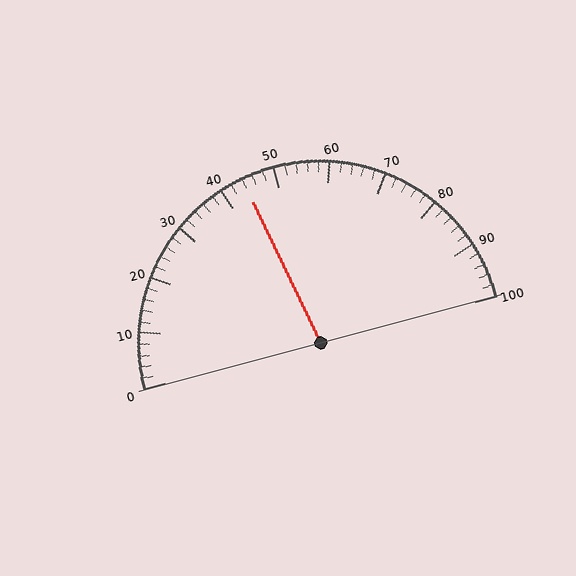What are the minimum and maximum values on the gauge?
The gauge ranges from 0 to 100.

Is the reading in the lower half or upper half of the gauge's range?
The reading is in the lower half of the range (0 to 100).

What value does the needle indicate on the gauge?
The needle indicates approximately 44.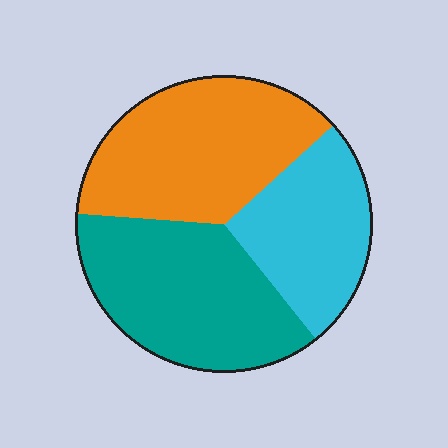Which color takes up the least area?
Cyan, at roughly 25%.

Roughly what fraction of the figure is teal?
Teal takes up about three eighths (3/8) of the figure.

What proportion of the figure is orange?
Orange covers 37% of the figure.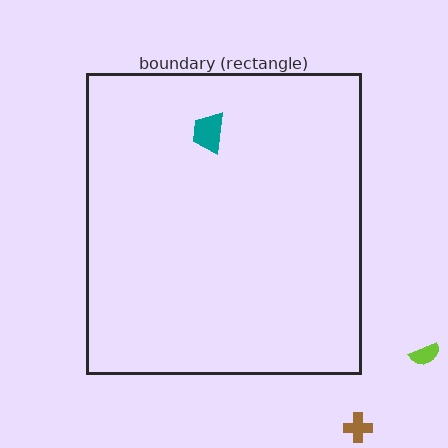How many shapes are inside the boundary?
1 inside, 2 outside.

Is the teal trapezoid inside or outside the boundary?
Inside.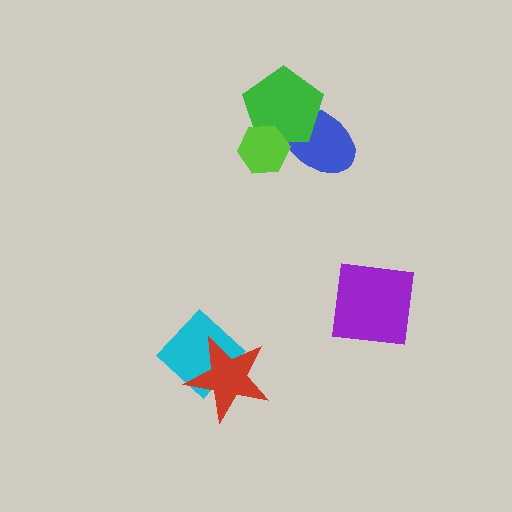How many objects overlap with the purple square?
0 objects overlap with the purple square.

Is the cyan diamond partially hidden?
Yes, it is partially covered by another shape.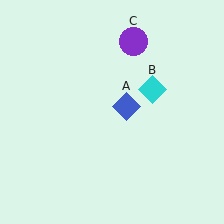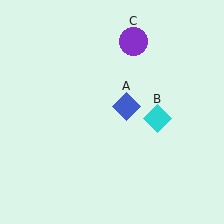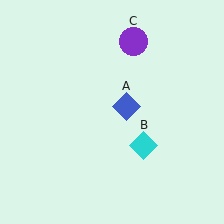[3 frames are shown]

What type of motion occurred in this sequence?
The cyan diamond (object B) rotated clockwise around the center of the scene.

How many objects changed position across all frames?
1 object changed position: cyan diamond (object B).